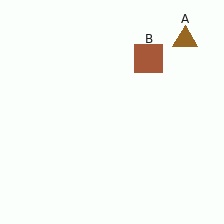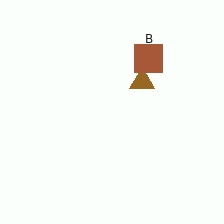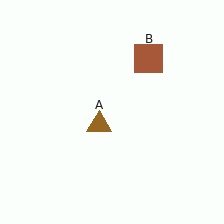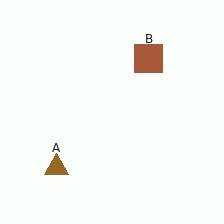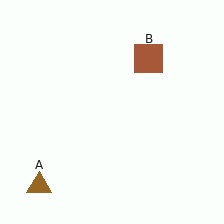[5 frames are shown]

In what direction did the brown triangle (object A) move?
The brown triangle (object A) moved down and to the left.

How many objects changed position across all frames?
1 object changed position: brown triangle (object A).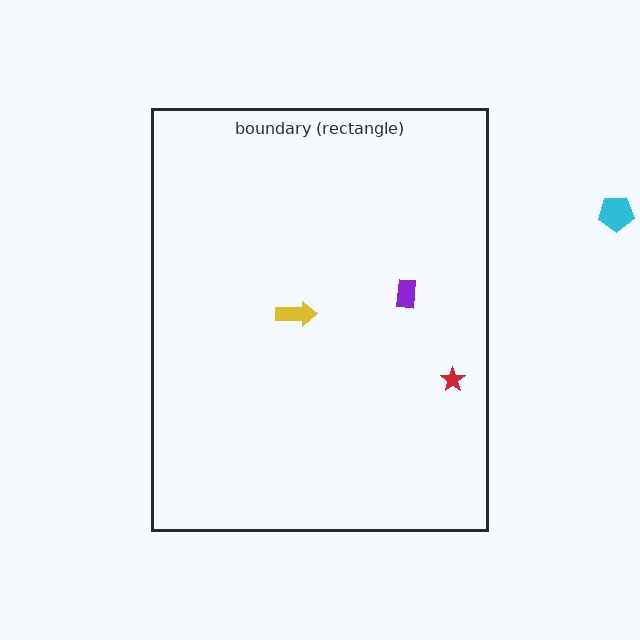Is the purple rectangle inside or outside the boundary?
Inside.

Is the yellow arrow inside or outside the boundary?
Inside.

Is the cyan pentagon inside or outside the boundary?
Outside.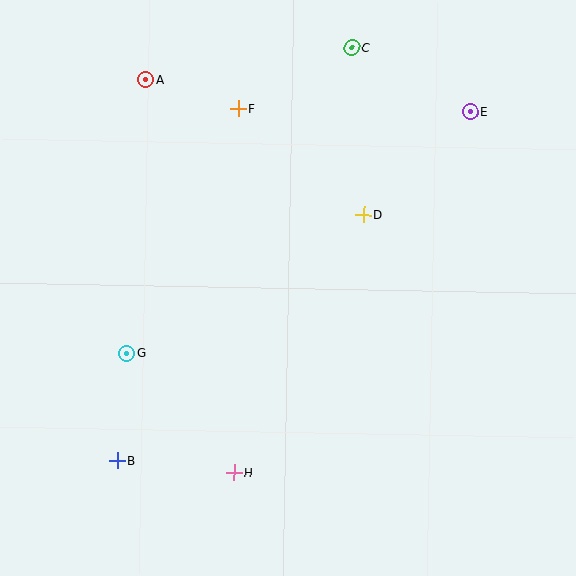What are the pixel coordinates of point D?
Point D is at (364, 215).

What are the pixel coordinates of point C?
Point C is at (352, 48).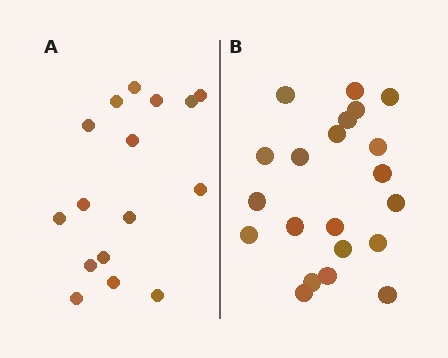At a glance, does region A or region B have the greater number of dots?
Region B (the right region) has more dots.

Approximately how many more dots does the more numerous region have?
Region B has about 5 more dots than region A.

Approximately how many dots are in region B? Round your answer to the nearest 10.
About 20 dots. (The exact count is 21, which rounds to 20.)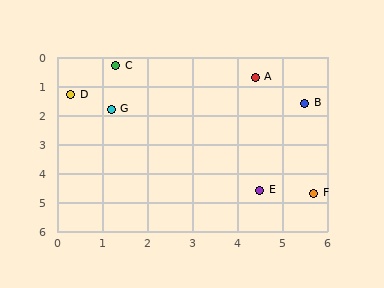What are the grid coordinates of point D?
Point D is at approximately (0.3, 1.3).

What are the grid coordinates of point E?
Point E is at approximately (4.5, 4.6).